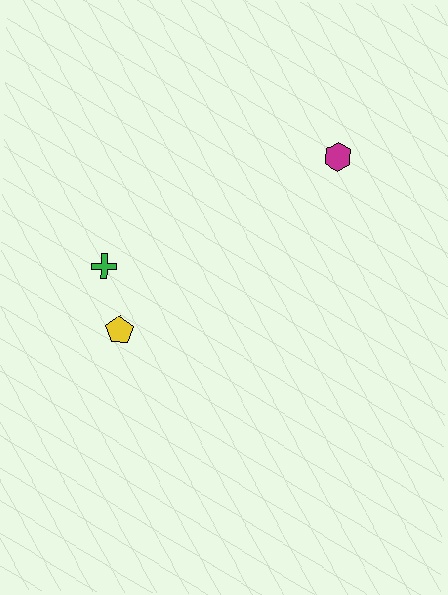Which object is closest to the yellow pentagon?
The green cross is closest to the yellow pentagon.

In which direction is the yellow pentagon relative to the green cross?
The yellow pentagon is below the green cross.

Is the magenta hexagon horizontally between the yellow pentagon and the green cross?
No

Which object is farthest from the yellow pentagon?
The magenta hexagon is farthest from the yellow pentagon.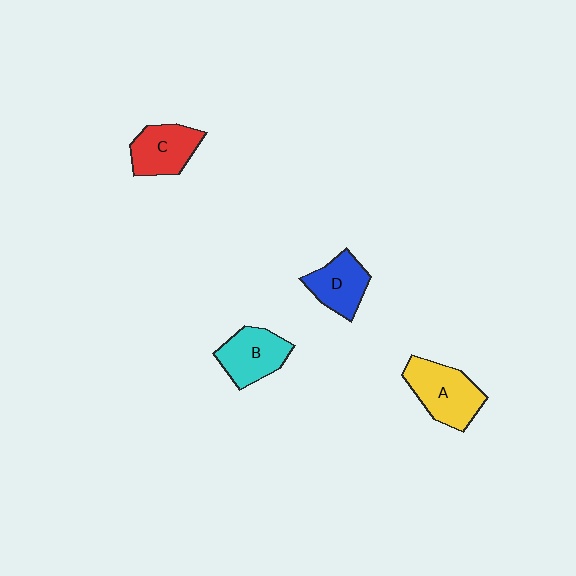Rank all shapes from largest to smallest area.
From largest to smallest: A (yellow), B (cyan), C (red), D (blue).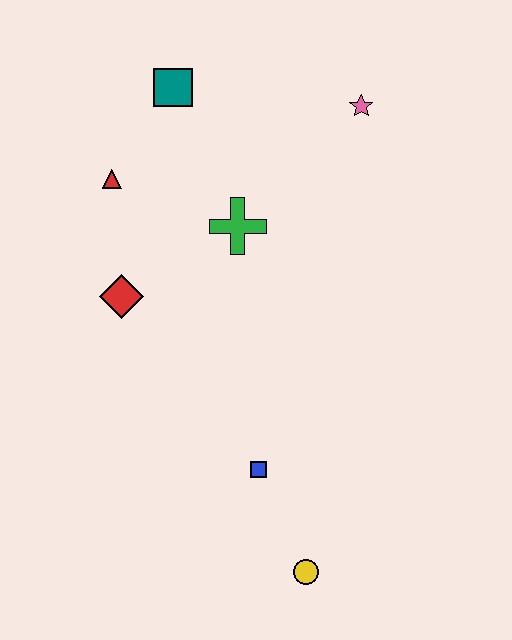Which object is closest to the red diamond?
The red triangle is closest to the red diamond.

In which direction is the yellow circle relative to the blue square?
The yellow circle is below the blue square.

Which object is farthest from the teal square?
The yellow circle is farthest from the teal square.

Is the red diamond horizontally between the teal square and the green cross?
No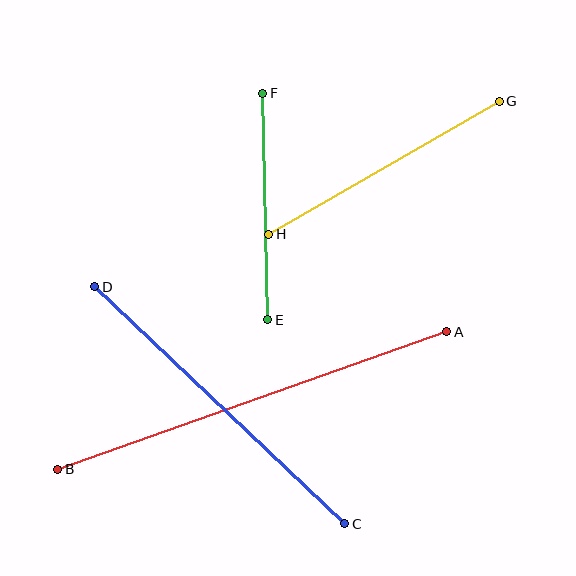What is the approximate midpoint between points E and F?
The midpoint is at approximately (265, 207) pixels.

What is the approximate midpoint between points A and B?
The midpoint is at approximately (252, 401) pixels.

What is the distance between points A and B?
The distance is approximately 413 pixels.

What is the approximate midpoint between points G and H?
The midpoint is at approximately (384, 168) pixels.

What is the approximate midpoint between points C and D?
The midpoint is at approximately (220, 405) pixels.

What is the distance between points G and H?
The distance is approximately 266 pixels.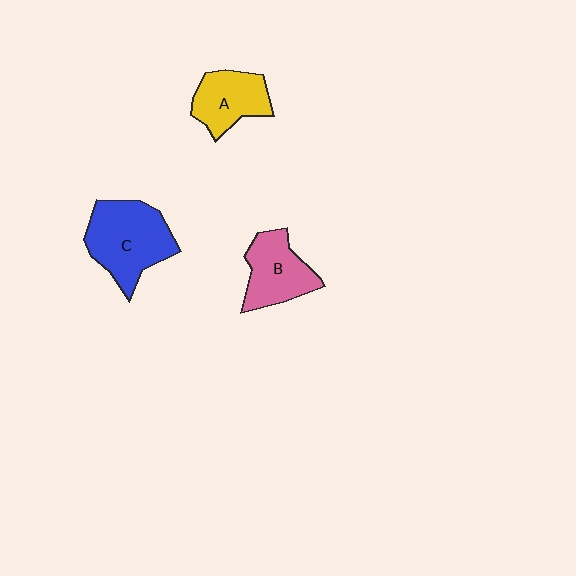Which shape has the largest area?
Shape C (blue).